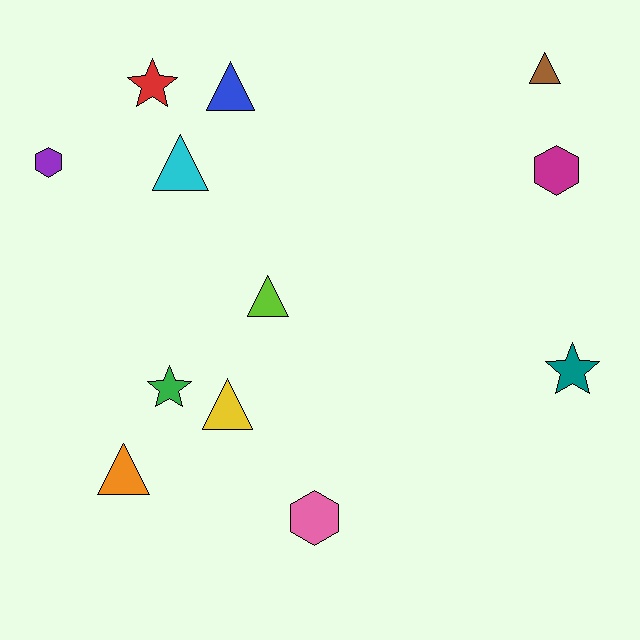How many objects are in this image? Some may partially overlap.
There are 12 objects.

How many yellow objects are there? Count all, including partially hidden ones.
There is 1 yellow object.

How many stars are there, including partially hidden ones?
There are 3 stars.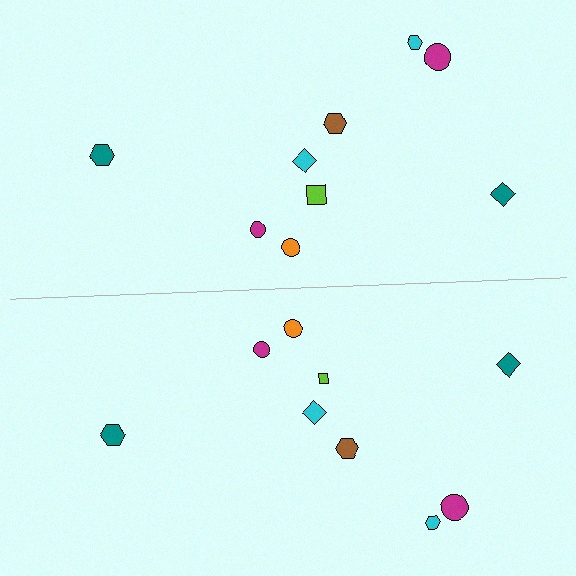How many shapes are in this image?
There are 18 shapes in this image.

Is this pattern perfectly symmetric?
No, the pattern is not perfectly symmetric. The lime square on the bottom side has a different size than its mirror counterpart.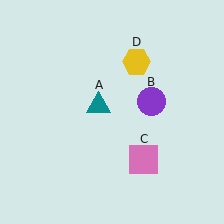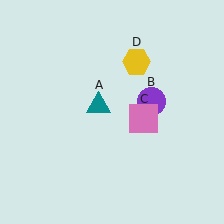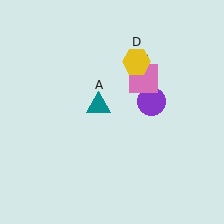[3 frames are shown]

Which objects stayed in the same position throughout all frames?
Teal triangle (object A) and purple circle (object B) and yellow hexagon (object D) remained stationary.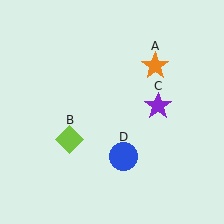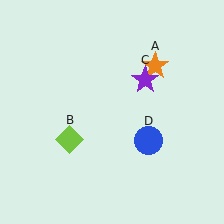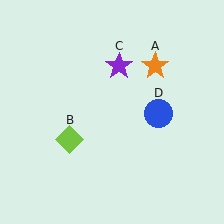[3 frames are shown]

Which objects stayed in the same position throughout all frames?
Orange star (object A) and lime diamond (object B) remained stationary.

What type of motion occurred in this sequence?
The purple star (object C), blue circle (object D) rotated counterclockwise around the center of the scene.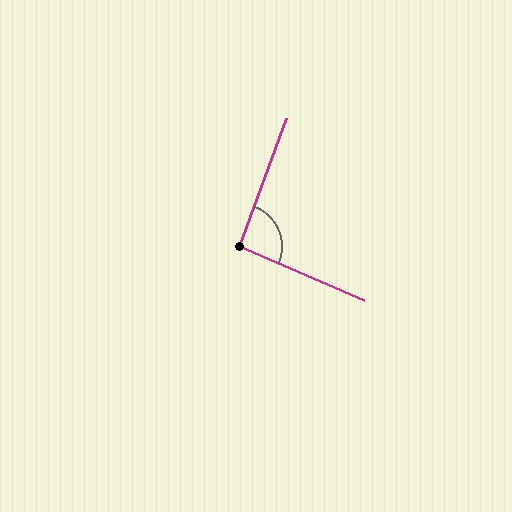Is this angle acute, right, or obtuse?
It is approximately a right angle.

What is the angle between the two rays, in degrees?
Approximately 93 degrees.